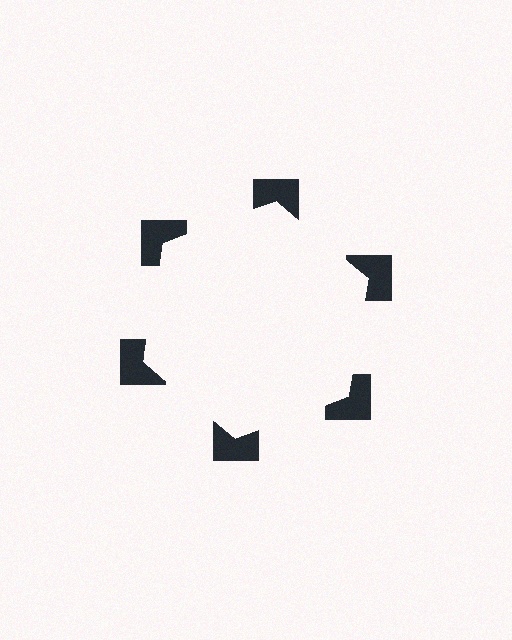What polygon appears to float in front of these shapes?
An illusory hexagon — its edges are inferred from the aligned wedge cuts in the notched squares, not physically drawn.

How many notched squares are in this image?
There are 6 — one at each vertex of the illusory hexagon.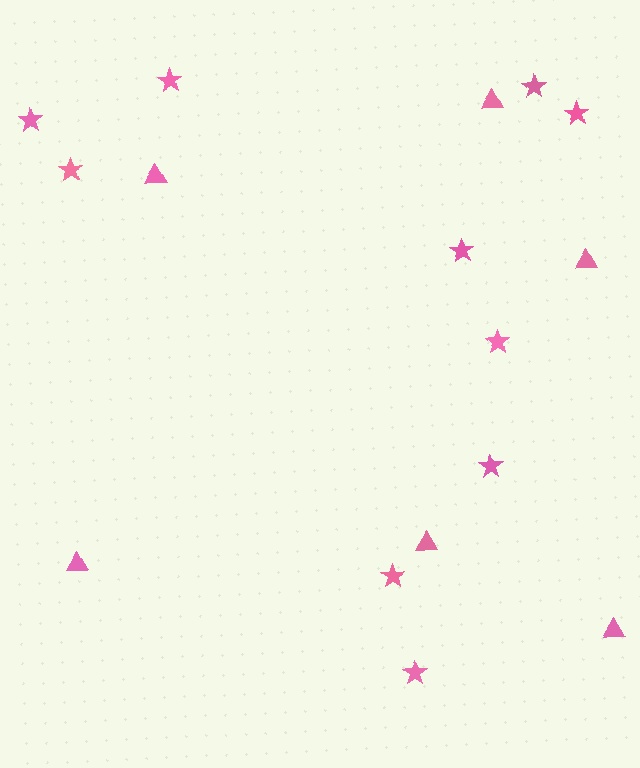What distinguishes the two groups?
There are 2 groups: one group of stars (10) and one group of triangles (6).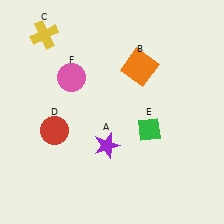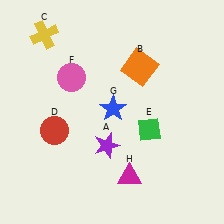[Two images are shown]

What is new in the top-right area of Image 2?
A blue star (G) was added in the top-right area of Image 2.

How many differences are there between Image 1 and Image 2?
There are 2 differences between the two images.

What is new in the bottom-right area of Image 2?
A magenta triangle (H) was added in the bottom-right area of Image 2.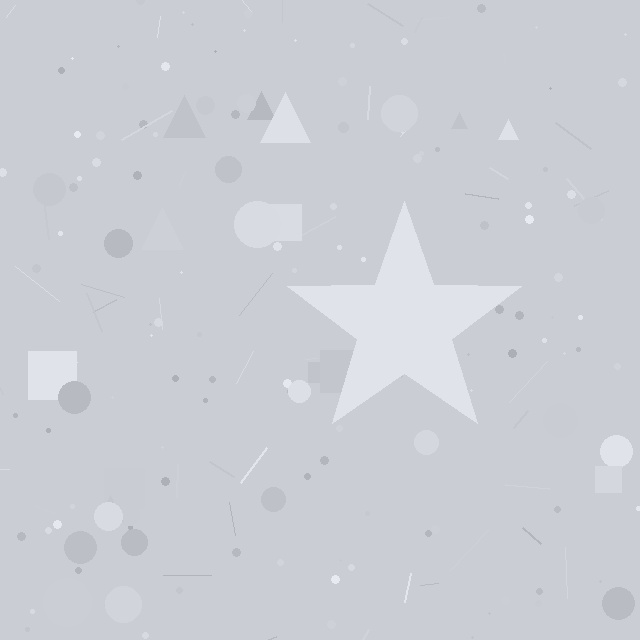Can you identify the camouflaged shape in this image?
The camouflaged shape is a star.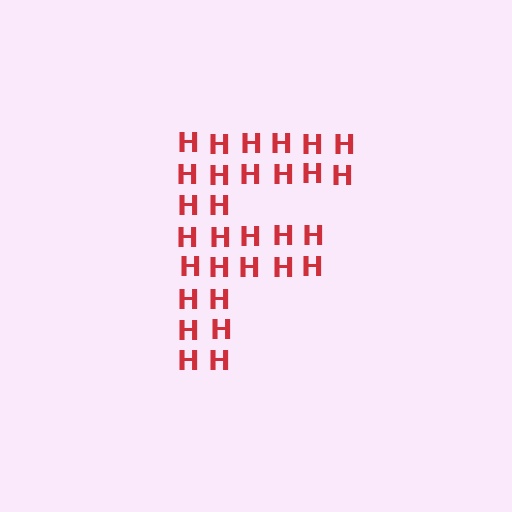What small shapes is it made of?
It is made of small letter H's.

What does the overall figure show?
The overall figure shows the letter F.